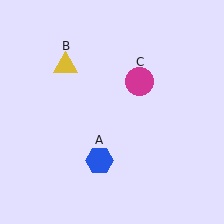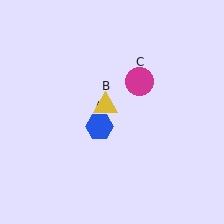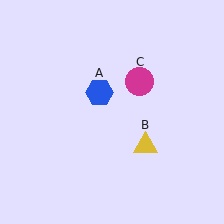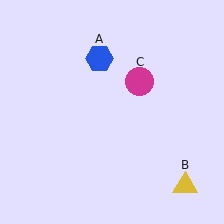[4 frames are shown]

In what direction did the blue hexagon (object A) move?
The blue hexagon (object A) moved up.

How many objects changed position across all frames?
2 objects changed position: blue hexagon (object A), yellow triangle (object B).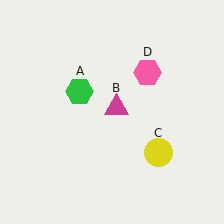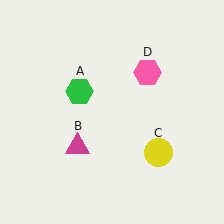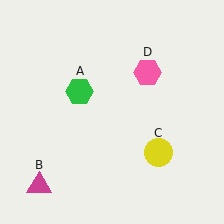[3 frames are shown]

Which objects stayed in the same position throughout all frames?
Green hexagon (object A) and yellow circle (object C) and pink hexagon (object D) remained stationary.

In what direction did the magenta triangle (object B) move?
The magenta triangle (object B) moved down and to the left.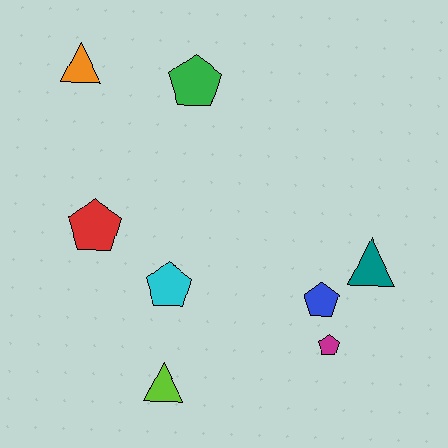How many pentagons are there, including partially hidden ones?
There are 5 pentagons.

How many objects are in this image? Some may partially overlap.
There are 8 objects.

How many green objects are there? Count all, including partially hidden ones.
There is 1 green object.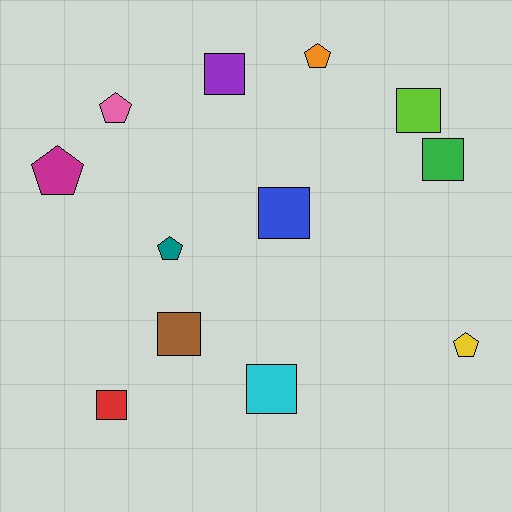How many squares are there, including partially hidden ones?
There are 7 squares.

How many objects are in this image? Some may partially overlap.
There are 12 objects.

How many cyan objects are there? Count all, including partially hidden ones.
There is 1 cyan object.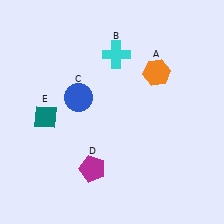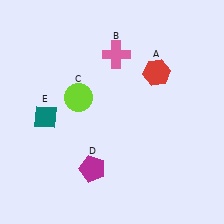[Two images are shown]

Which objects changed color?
A changed from orange to red. B changed from cyan to pink. C changed from blue to lime.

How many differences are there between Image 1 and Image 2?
There are 3 differences between the two images.